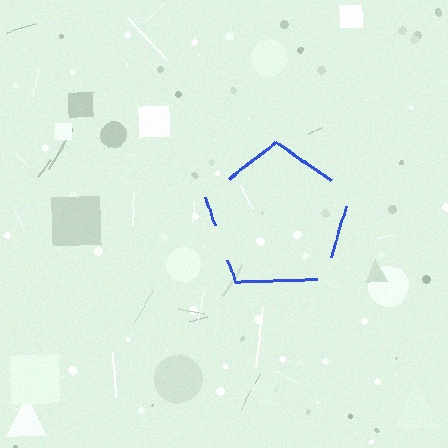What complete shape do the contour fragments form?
The contour fragments form a pentagon.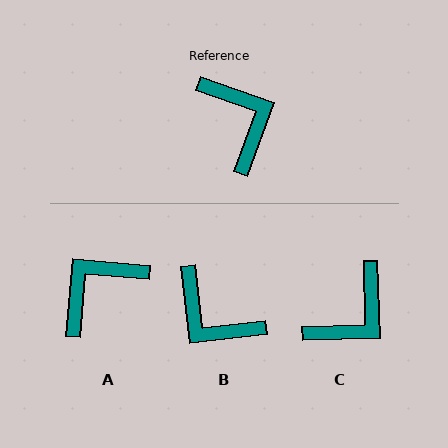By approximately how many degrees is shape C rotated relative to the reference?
Approximately 69 degrees clockwise.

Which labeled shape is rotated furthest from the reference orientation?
B, about 154 degrees away.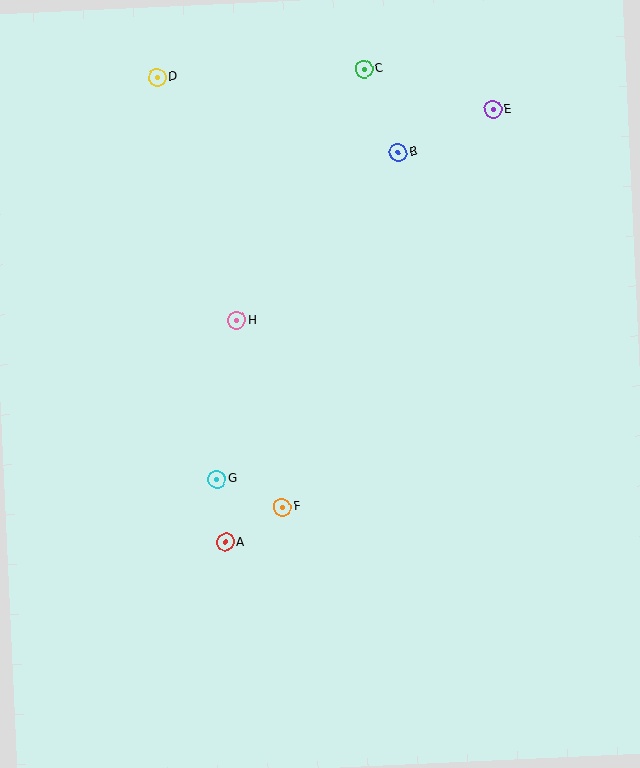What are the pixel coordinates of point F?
Point F is at (282, 507).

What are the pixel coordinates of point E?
Point E is at (493, 109).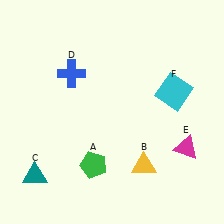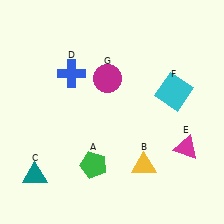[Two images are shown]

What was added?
A magenta circle (G) was added in Image 2.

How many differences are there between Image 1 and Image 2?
There is 1 difference between the two images.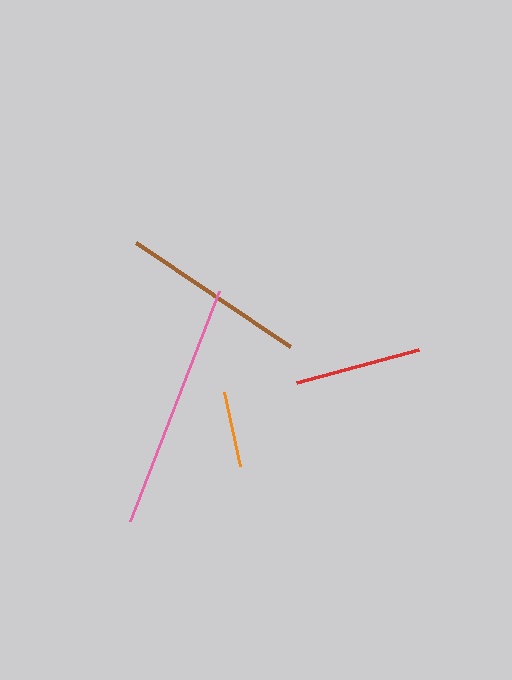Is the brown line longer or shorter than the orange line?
The brown line is longer than the orange line.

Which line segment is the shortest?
The orange line is the shortest at approximately 76 pixels.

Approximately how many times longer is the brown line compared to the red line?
The brown line is approximately 1.5 times the length of the red line.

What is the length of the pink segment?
The pink segment is approximately 248 pixels long.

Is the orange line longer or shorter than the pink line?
The pink line is longer than the orange line.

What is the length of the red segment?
The red segment is approximately 127 pixels long.